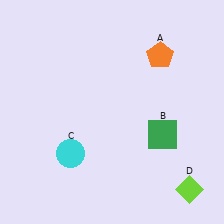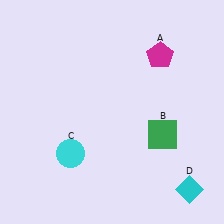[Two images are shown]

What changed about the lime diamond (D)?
In Image 1, D is lime. In Image 2, it changed to cyan.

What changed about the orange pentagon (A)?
In Image 1, A is orange. In Image 2, it changed to magenta.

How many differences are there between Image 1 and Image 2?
There are 2 differences between the two images.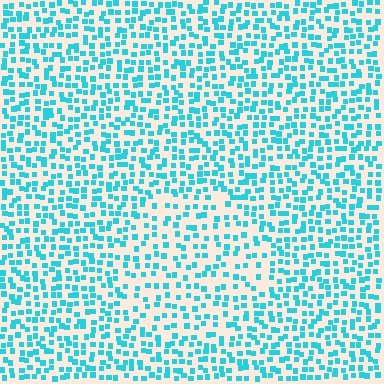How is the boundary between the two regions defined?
The boundary is defined by a change in element density (approximately 1.5x ratio). All elements are the same color, size, and shape.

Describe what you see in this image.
The image contains small cyan elements arranged at two different densities. A circle-shaped region is visible where the elements are less densely packed than the surrounding area.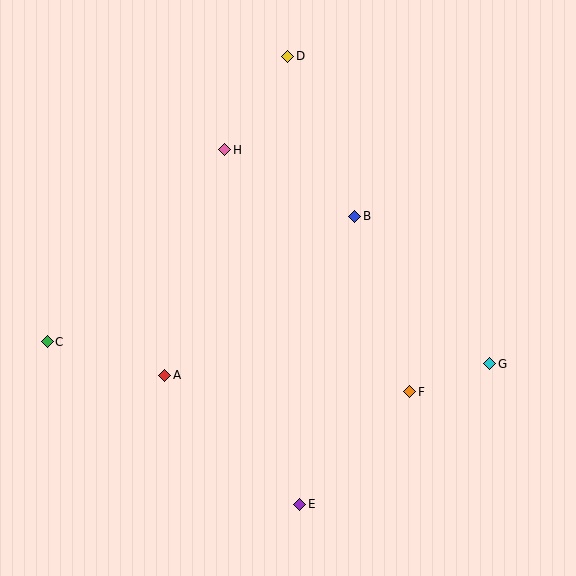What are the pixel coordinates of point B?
Point B is at (355, 216).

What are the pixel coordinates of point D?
Point D is at (288, 56).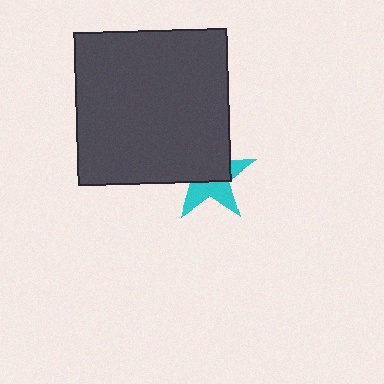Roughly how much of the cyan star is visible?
A small part of it is visible (roughly 45%).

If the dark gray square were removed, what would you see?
You would see the complete cyan star.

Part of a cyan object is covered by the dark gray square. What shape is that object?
It is a star.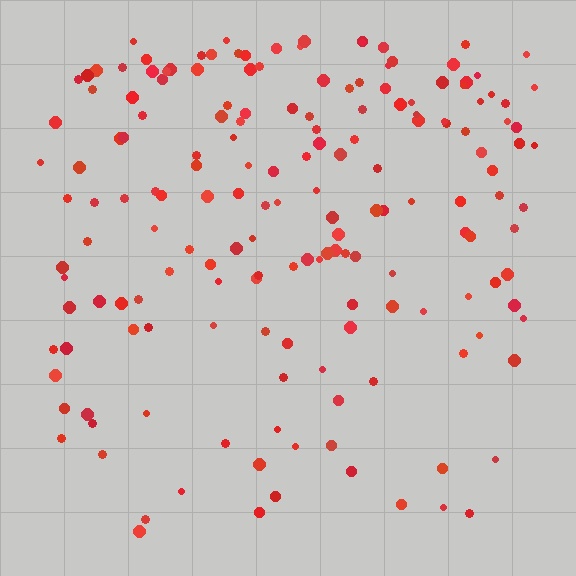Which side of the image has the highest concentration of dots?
The top.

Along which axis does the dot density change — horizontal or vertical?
Vertical.